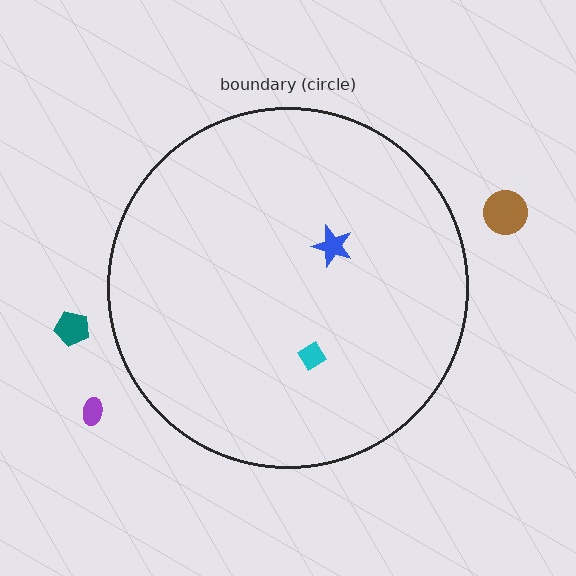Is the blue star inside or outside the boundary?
Inside.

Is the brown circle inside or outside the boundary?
Outside.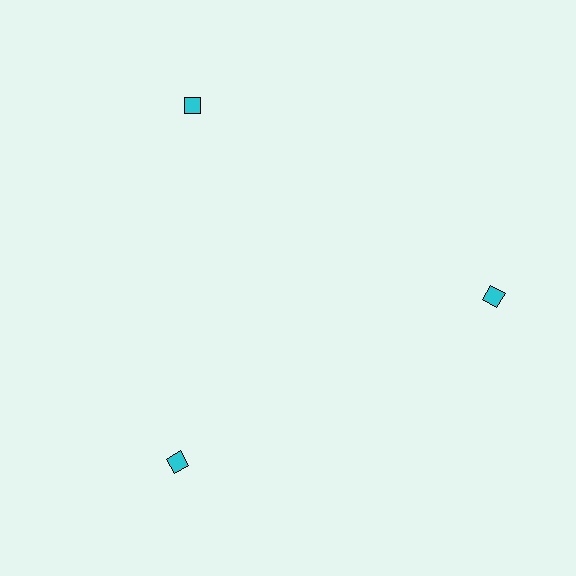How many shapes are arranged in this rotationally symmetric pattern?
There are 3 shapes, arranged in 3 groups of 1.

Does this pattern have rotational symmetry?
Yes, this pattern has 3-fold rotational symmetry. It looks the same after rotating 120 degrees around the center.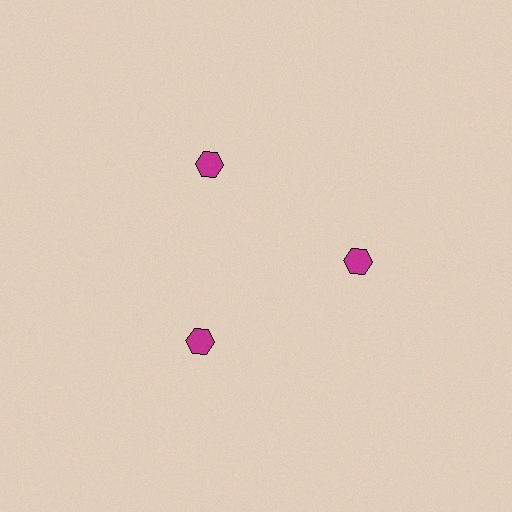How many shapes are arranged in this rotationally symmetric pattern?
There are 3 shapes, arranged in 3 groups of 1.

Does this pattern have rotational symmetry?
Yes, this pattern has 3-fold rotational symmetry. It looks the same after rotating 120 degrees around the center.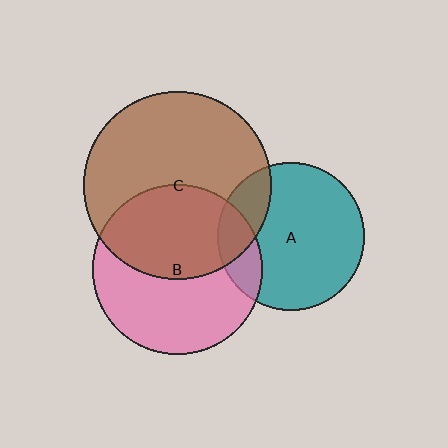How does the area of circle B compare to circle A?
Approximately 1.3 times.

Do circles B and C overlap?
Yes.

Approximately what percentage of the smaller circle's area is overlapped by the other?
Approximately 45%.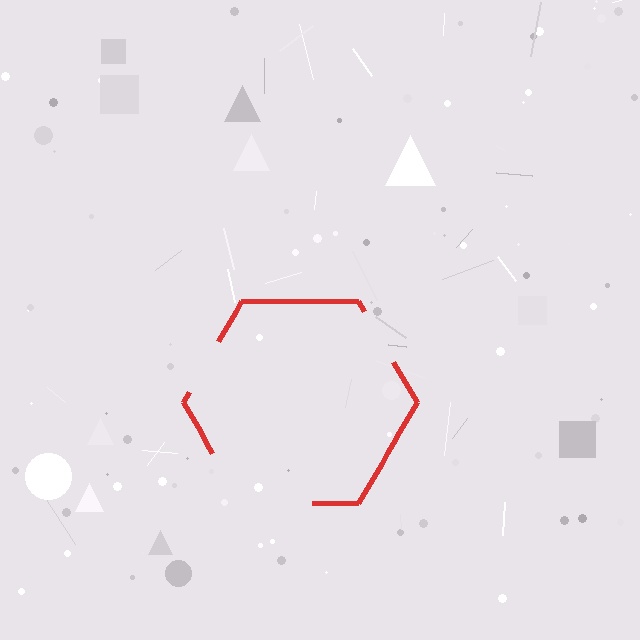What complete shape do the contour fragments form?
The contour fragments form a hexagon.